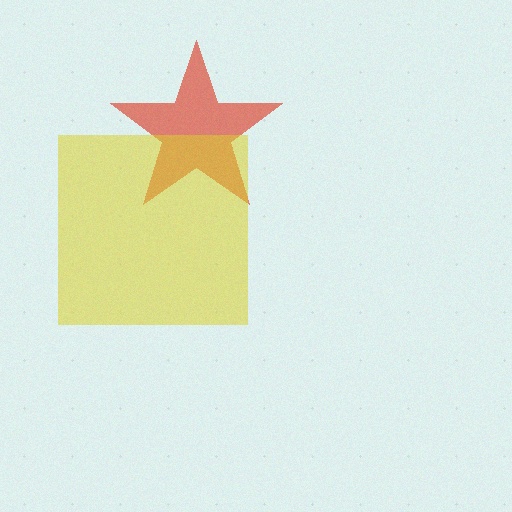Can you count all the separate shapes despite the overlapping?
Yes, there are 2 separate shapes.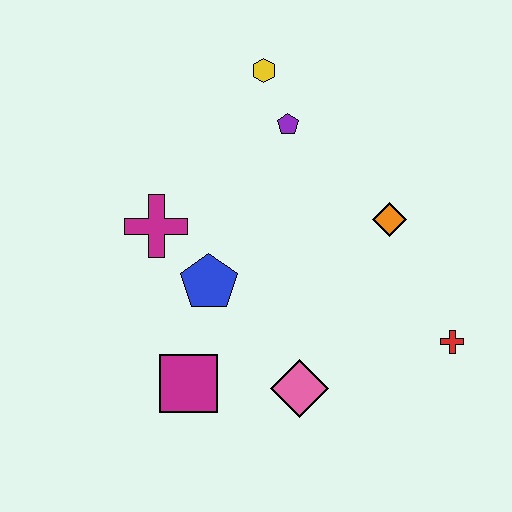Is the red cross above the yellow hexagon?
No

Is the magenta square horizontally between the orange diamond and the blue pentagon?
No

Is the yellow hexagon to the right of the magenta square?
Yes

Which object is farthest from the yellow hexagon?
The red cross is farthest from the yellow hexagon.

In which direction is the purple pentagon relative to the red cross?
The purple pentagon is above the red cross.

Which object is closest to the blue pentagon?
The magenta cross is closest to the blue pentagon.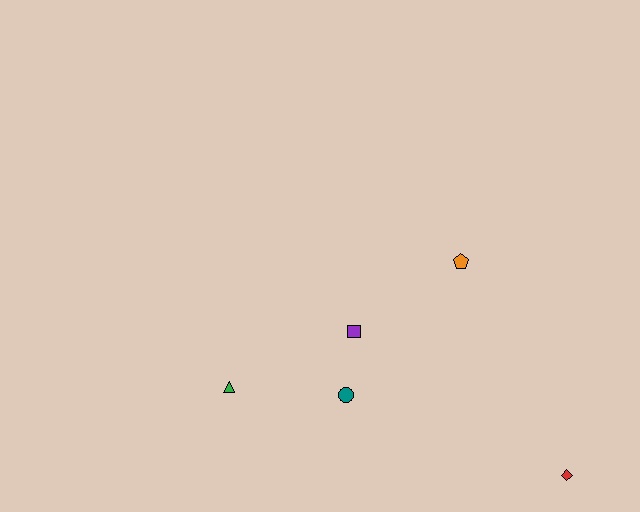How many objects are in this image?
There are 5 objects.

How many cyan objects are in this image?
There are no cyan objects.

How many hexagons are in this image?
There are no hexagons.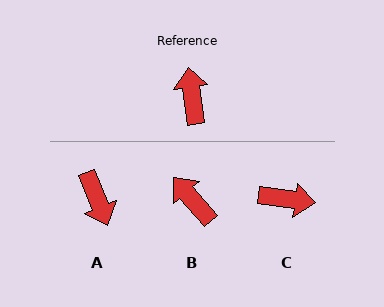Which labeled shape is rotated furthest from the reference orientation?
A, about 166 degrees away.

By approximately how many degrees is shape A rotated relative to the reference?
Approximately 166 degrees clockwise.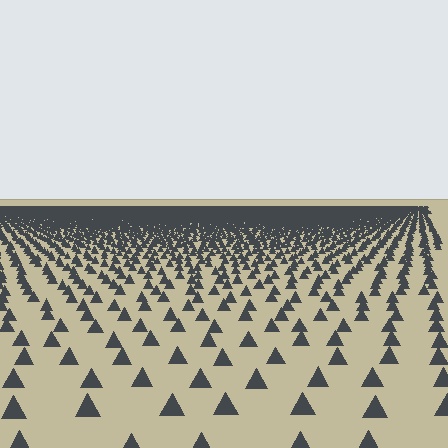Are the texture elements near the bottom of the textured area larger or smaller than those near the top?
Larger. Near the bottom, elements are closer to the viewer and appear at a bigger on-screen size.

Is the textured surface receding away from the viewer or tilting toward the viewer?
The surface is receding away from the viewer. Texture elements get smaller and denser toward the top.